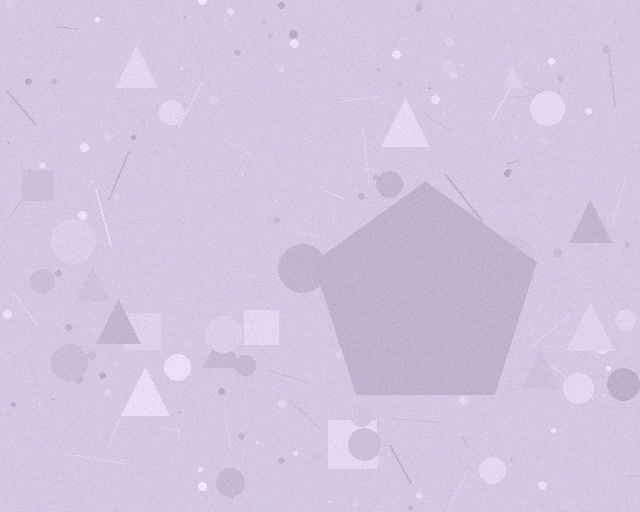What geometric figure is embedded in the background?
A pentagon is embedded in the background.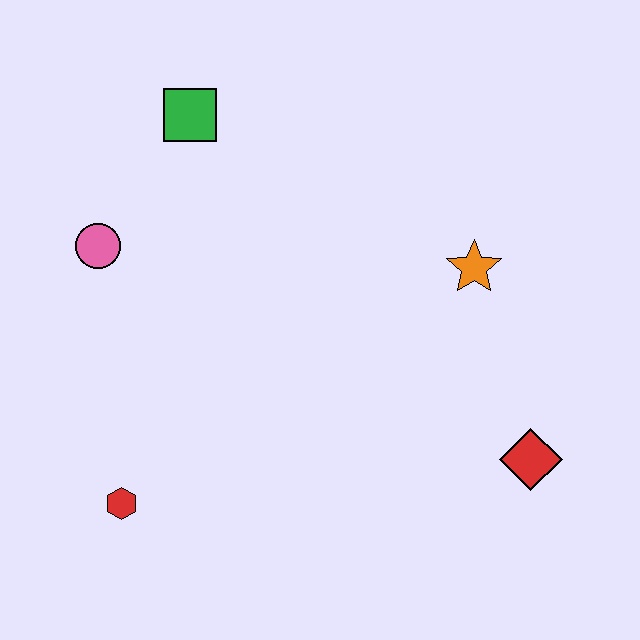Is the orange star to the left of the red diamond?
Yes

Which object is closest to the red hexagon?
The pink circle is closest to the red hexagon.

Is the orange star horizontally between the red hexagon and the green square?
No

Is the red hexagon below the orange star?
Yes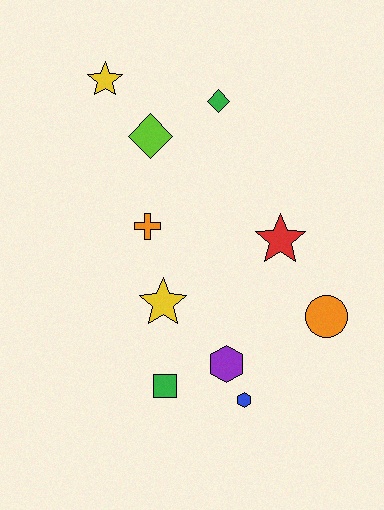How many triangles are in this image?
There are no triangles.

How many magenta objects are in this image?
There are no magenta objects.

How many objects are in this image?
There are 10 objects.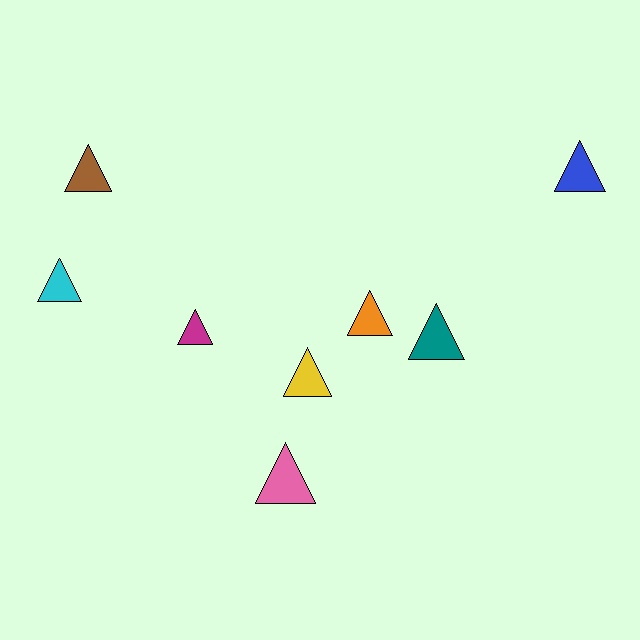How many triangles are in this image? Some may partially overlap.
There are 8 triangles.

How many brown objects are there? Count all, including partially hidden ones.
There is 1 brown object.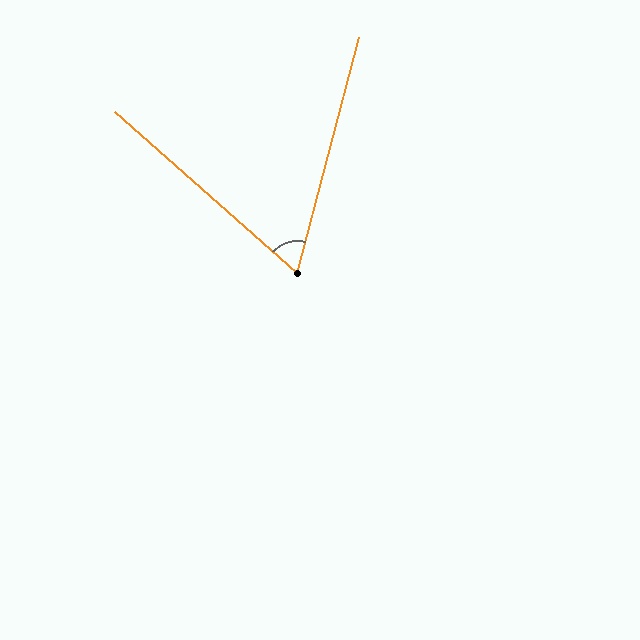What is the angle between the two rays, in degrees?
Approximately 63 degrees.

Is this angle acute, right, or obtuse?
It is acute.